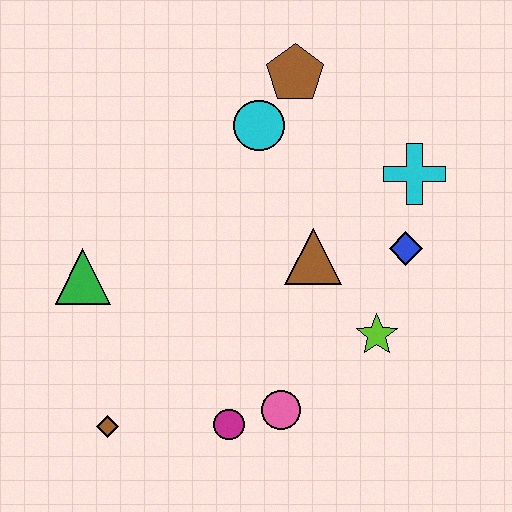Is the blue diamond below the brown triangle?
No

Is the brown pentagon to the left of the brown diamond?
No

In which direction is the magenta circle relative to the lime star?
The magenta circle is to the left of the lime star.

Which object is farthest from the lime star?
The green triangle is farthest from the lime star.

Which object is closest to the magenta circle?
The pink circle is closest to the magenta circle.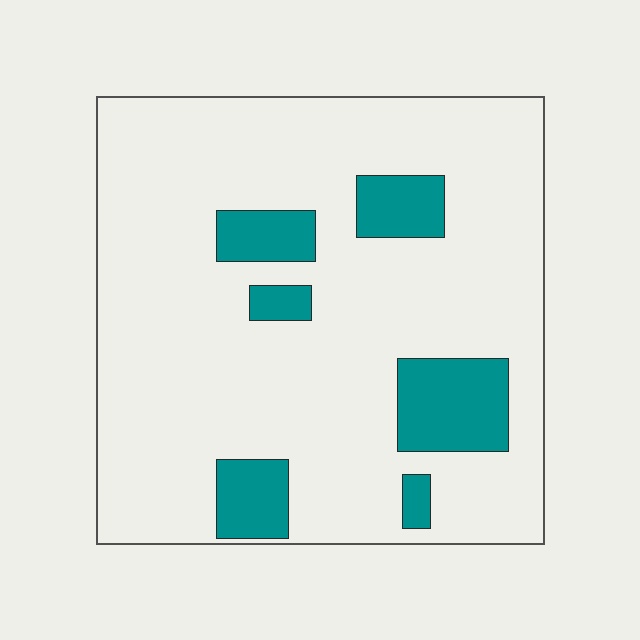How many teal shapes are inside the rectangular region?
6.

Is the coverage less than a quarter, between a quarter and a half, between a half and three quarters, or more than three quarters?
Less than a quarter.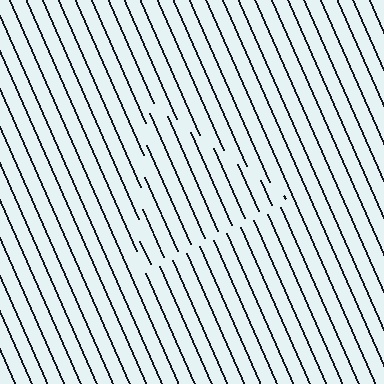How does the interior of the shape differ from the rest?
The interior of the shape contains the same grating, shifted by half a period — the contour is defined by the phase discontinuity where line-ends from the inner and outer gratings abut.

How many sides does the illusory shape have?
3 sides — the line-ends trace a triangle.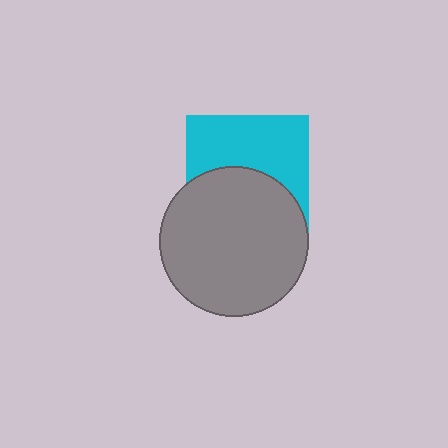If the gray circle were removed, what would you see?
You would see the complete cyan square.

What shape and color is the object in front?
The object in front is a gray circle.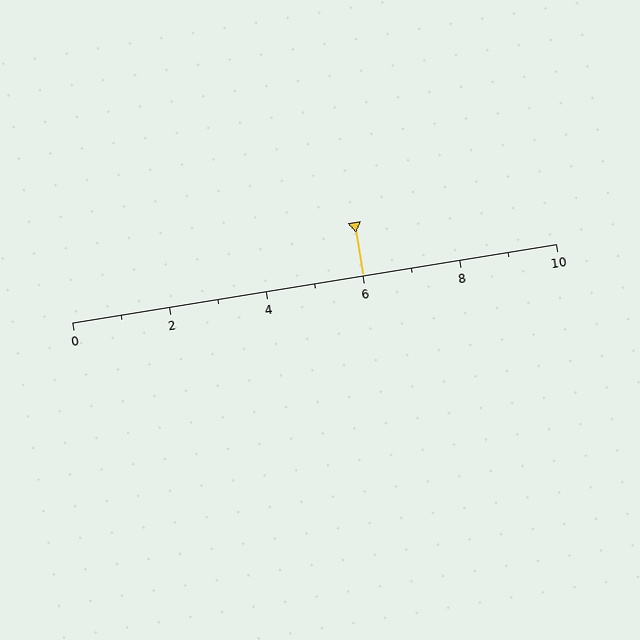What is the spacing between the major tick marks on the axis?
The major ticks are spaced 2 apart.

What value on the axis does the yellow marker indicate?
The marker indicates approximately 6.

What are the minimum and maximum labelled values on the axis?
The axis runs from 0 to 10.